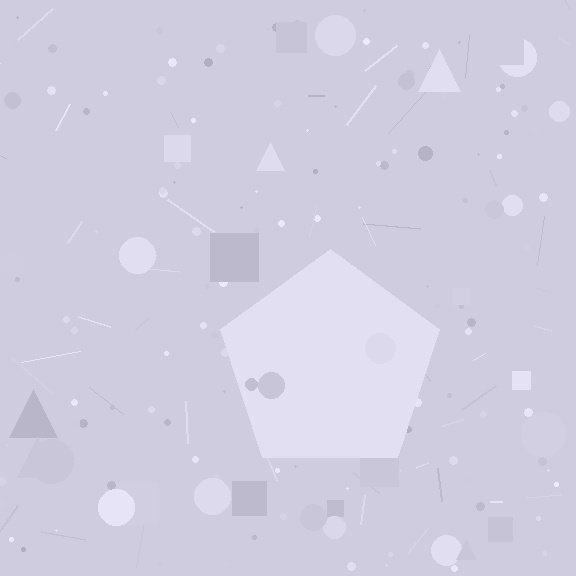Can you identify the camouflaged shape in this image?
The camouflaged shape is a pentagon.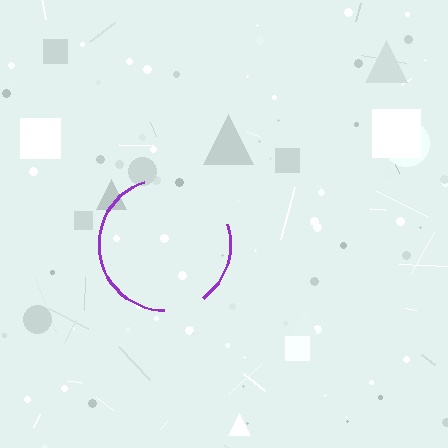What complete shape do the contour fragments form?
The contour fragments form a circle.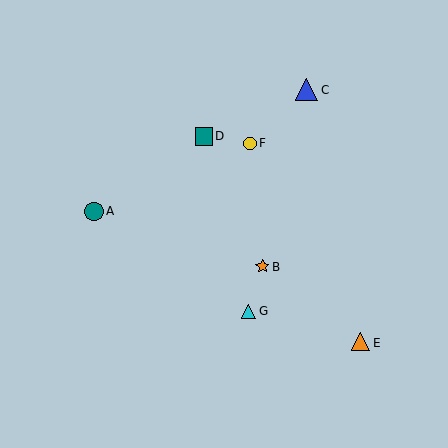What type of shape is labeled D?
Shape D is a teal square.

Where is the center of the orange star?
The center of the orange star is at (262, 267).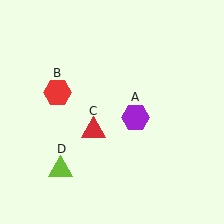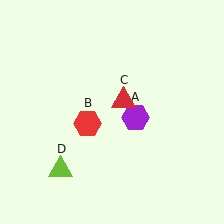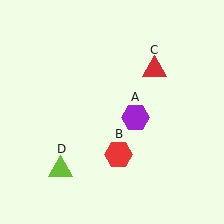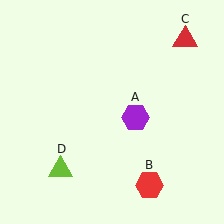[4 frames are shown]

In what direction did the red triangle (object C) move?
The red triangle (object C) moved up and to the right.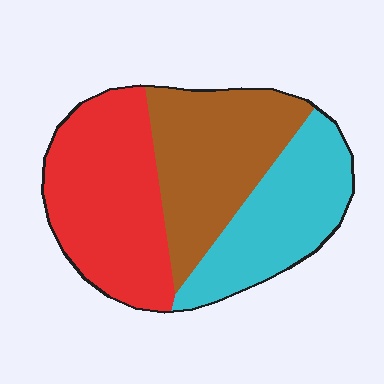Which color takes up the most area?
Red, at roughly 40%.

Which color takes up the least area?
Cyan, at roughly 30%.